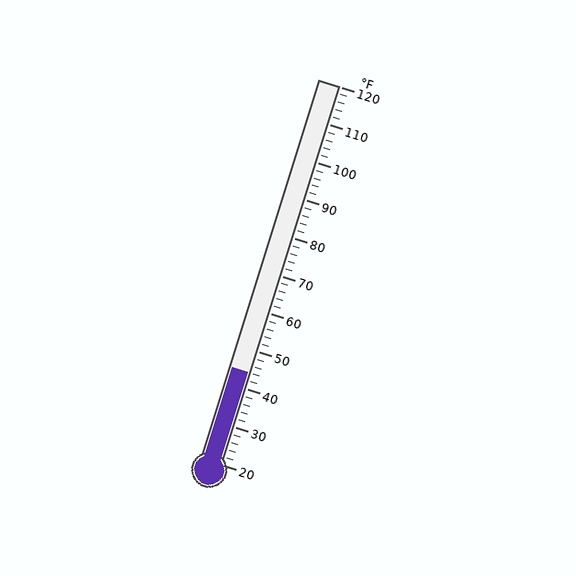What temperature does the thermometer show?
The thermometer shows approximately 44°F.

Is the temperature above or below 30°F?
The temperature is above 30°F.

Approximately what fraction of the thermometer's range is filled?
The thermometer is filled to approximately 25% of its range.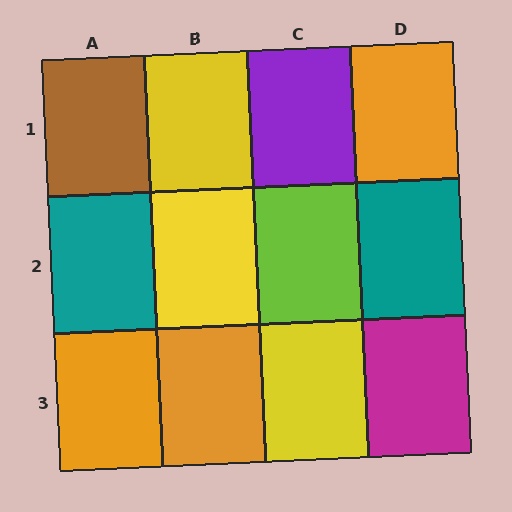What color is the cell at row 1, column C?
Purple.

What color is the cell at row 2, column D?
Teal.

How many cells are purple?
1 cell is purple.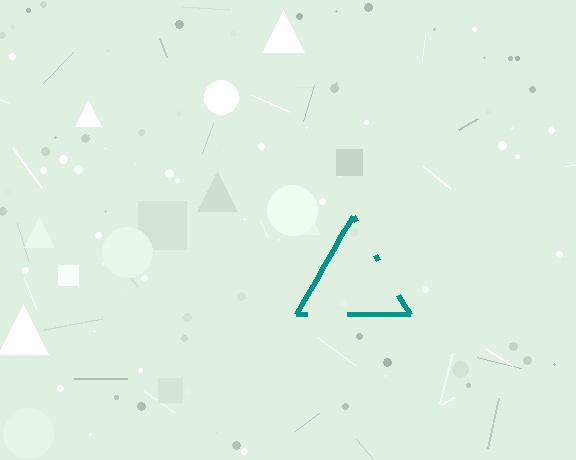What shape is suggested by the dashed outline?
The dashed outline suggests a triangle.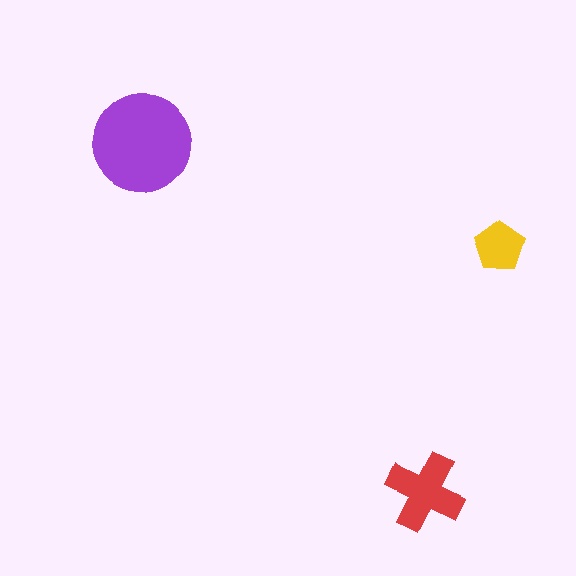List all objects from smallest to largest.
The yellow pentagon, the red cross, the purple circle.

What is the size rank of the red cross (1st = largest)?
2nd.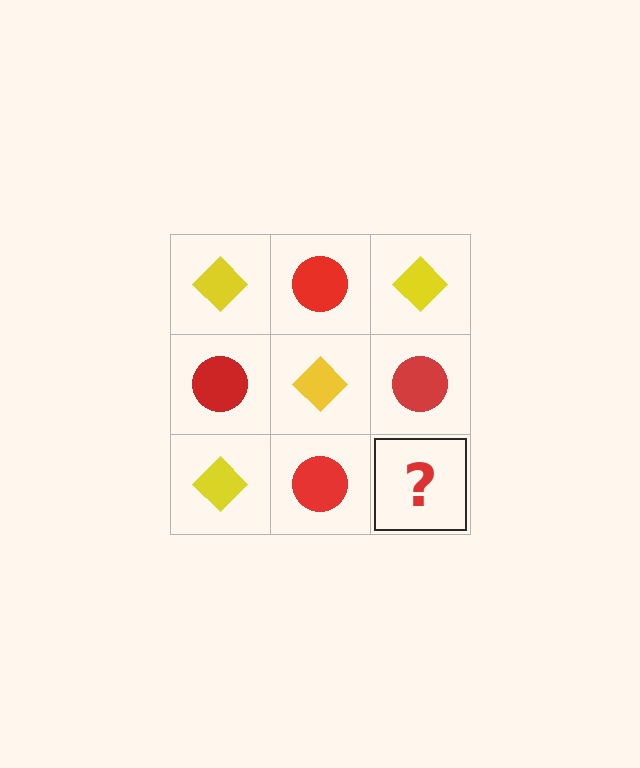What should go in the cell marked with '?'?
The missing cell should contain a yellow diamond.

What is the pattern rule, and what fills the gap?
The rule is that it alternates yellow diamond and red circle in a checkerboard pattern. The gap should be filled with a yellow diamond.